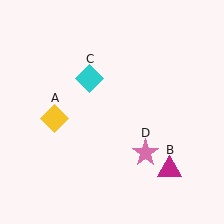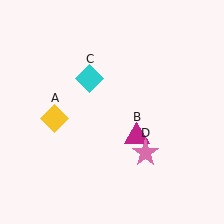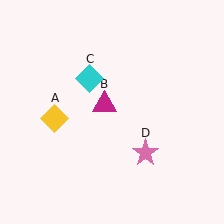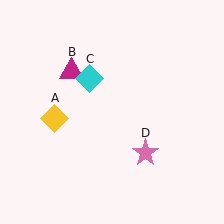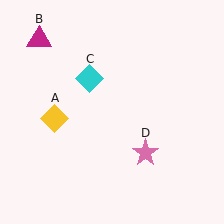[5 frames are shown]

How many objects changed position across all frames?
1 object changed position: magenta triangle (object B).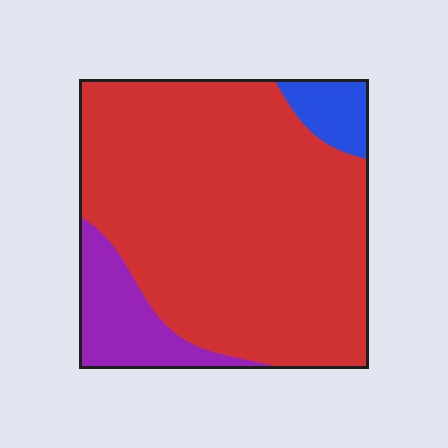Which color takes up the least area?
Blue, at roughly 5%.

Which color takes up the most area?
Red, at roughly 80%.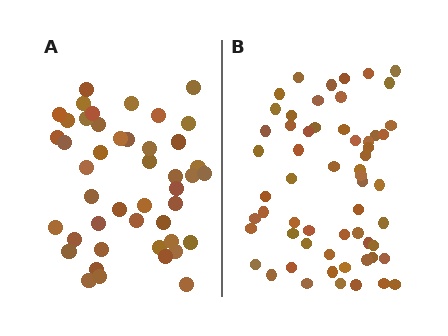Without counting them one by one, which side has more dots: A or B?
Region B (the right region) has more dots.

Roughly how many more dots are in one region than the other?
Region B has approximately 15 more dots than region A.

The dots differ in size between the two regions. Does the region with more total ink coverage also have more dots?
No. Region A has more total ink coverage because its dots are larger, but region B actually contains more individual dots. Total area can be misleading — the number of items is what matters here.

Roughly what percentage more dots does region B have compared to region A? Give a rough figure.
About 30% more.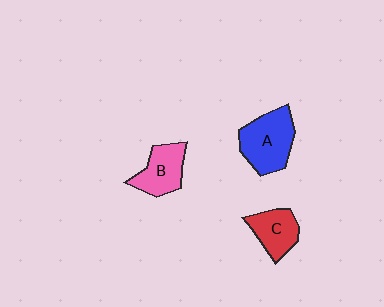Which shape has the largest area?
Shape A (blue).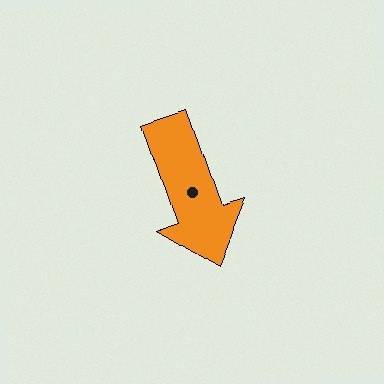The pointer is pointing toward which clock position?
Roughly 5 o'clock.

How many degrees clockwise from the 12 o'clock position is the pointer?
Approximately 161 degrees.